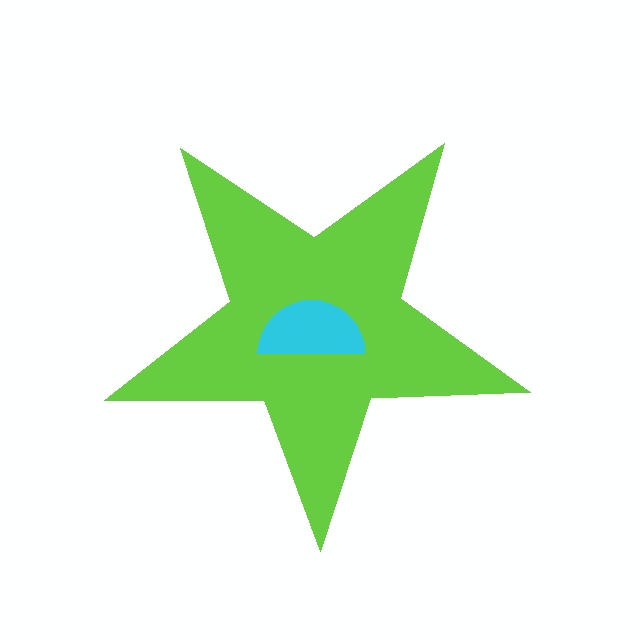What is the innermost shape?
The cyan semicircle.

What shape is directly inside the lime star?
The cyan semicircle.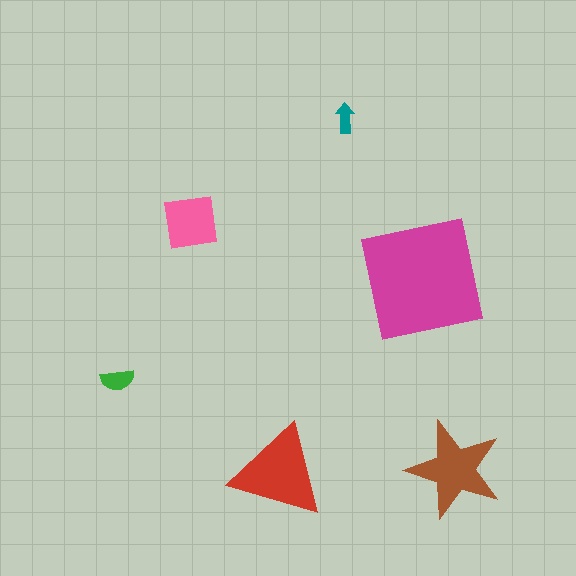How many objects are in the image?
There are 6 objects in the image.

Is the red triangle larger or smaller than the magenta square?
Smaller.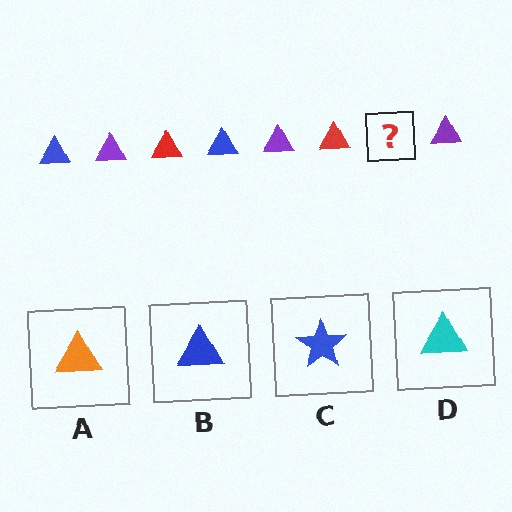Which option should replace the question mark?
Option B.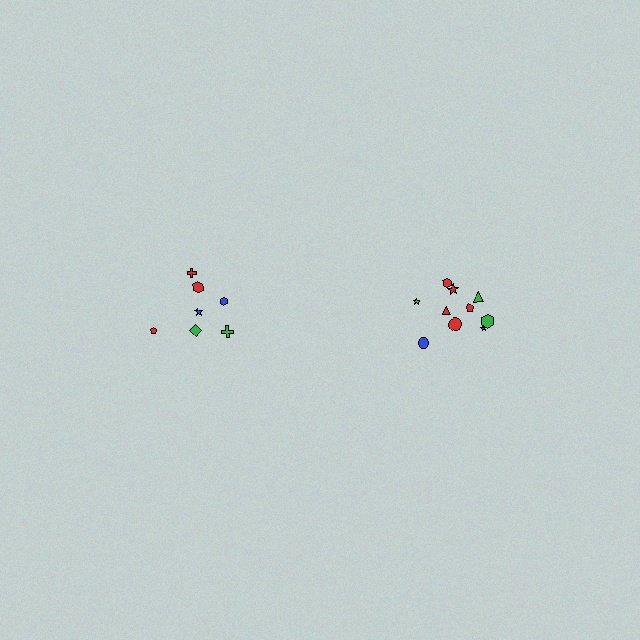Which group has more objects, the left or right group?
The right group.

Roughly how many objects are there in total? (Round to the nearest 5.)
Roughly 15 objects in total.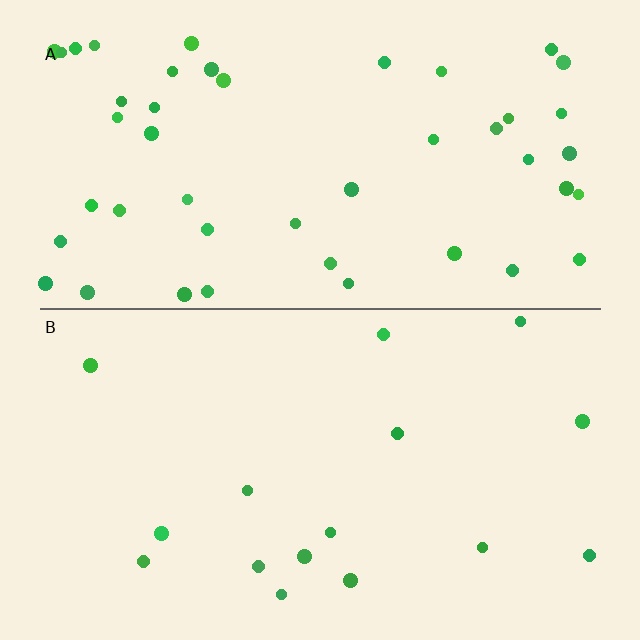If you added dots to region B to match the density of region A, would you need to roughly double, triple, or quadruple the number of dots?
Approximately triple.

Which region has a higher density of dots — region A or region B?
A (the top).